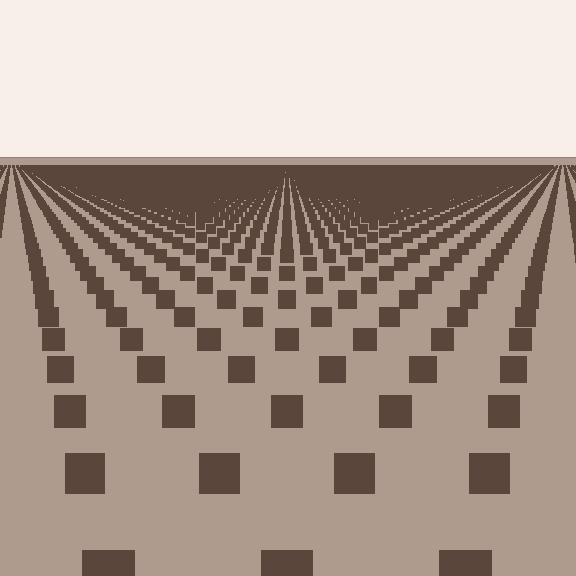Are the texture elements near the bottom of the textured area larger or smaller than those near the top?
Larger. Near the bottom, elements are closer to the viewer and appear at a bigger on-screen size.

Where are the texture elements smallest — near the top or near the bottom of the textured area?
Near the top.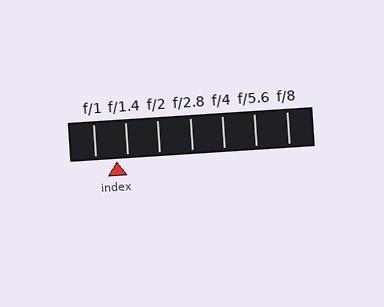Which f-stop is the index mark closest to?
The index mark is closest to f/1.4.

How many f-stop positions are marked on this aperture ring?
There are 7 f-stop positions marked.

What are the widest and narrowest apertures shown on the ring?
The widest aperture shown is f/1 and the narrowest is f/8.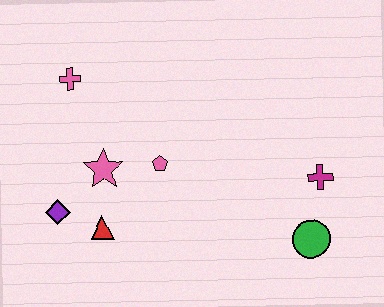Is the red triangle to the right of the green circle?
No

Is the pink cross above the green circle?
Yes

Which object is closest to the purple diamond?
The red triangle is closest to the purple diamond.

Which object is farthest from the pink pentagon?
The green circle is farthest from the pink pentagon.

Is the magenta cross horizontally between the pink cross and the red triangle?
No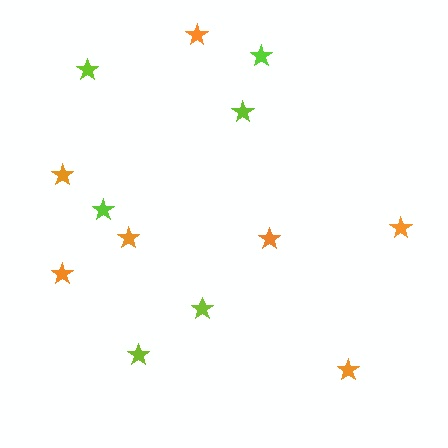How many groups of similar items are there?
There are 2 groups: one group of orange stars (7) and one group of lime stars (6).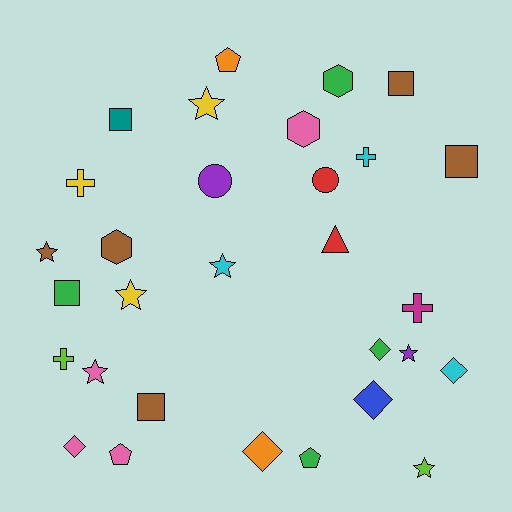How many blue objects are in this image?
There is 1 blue object.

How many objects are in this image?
There are 30 objects.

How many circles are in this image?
There are 2 circles.